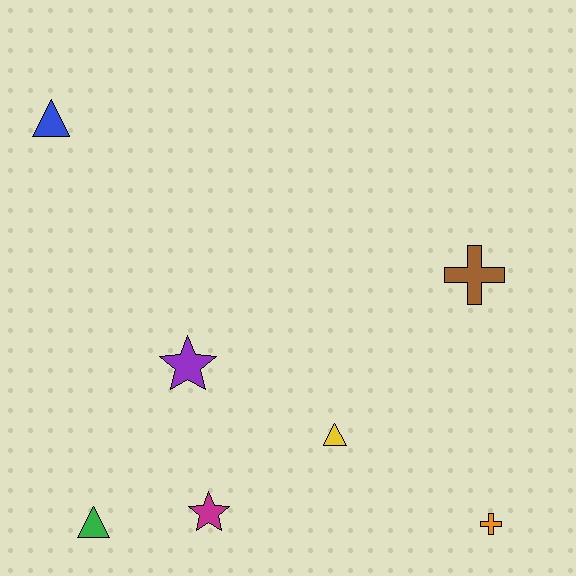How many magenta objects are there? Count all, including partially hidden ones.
There is 1 magenta object.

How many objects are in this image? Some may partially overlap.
There are 7 objects.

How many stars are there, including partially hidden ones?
There are 2 stars.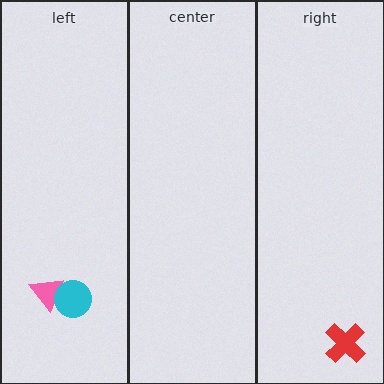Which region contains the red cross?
The right region.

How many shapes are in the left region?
2.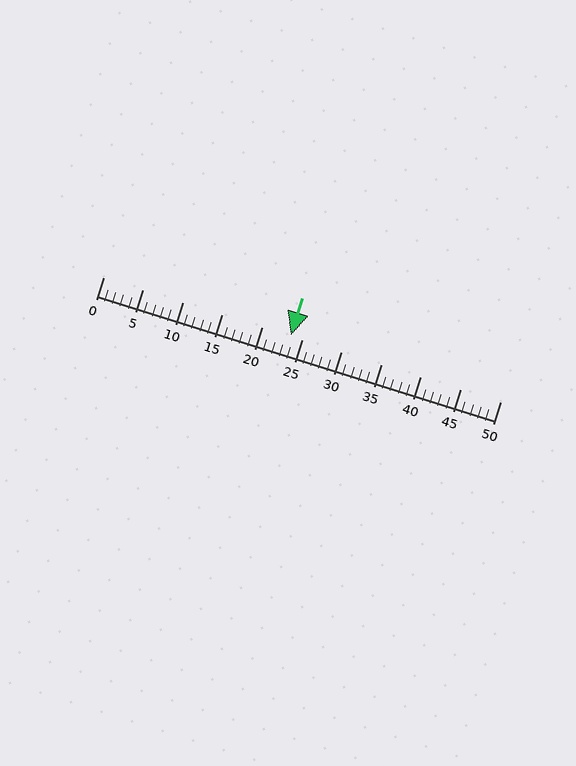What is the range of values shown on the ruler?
The ruler shows values from 0 to 50.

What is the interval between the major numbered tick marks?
The major tick marks are spaced 5 units apart.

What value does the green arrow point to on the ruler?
The green arrow points to approximately 24.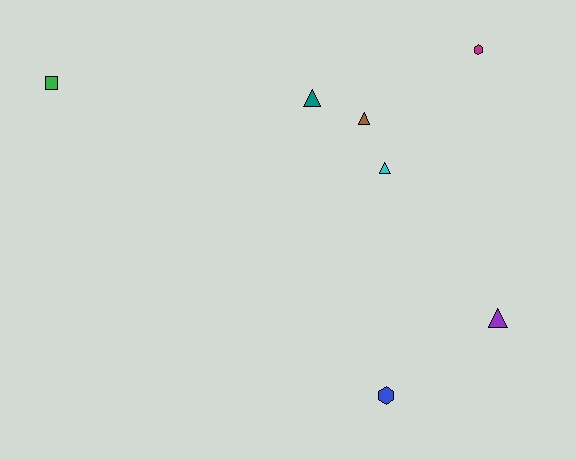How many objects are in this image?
There are 7 objects.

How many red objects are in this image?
There are no red objects.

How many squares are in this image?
There is 1 square.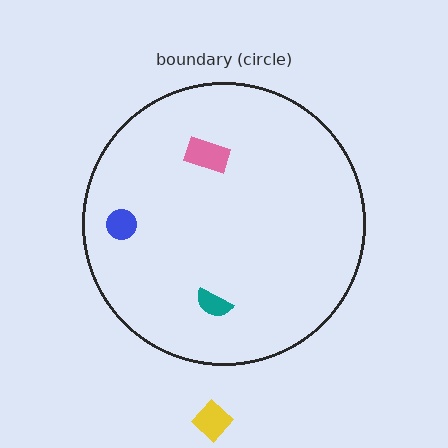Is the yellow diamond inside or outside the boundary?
Outside.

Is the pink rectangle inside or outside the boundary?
Inside.